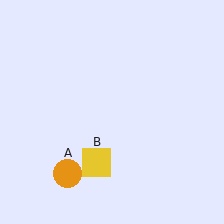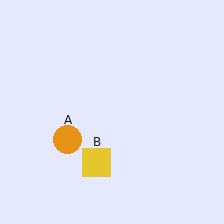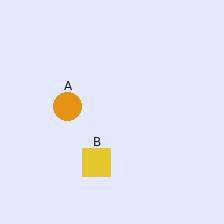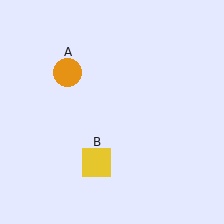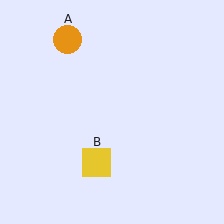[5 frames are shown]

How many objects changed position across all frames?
1 object changed position: orange circle (object A).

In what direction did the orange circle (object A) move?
The orange circle (object A) moved up.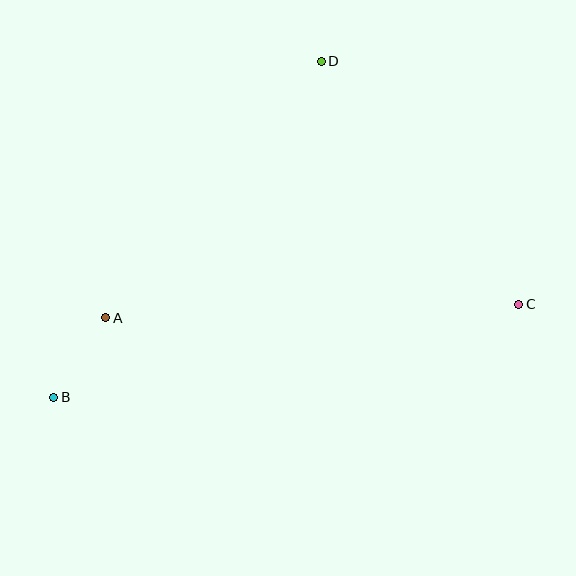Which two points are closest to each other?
Points A and B are closest to each other.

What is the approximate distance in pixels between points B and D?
The distance between B and D is approximately 430 pixels.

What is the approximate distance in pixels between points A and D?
The distance between A and D is approximately 335 pixels.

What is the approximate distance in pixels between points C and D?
The distance between C and D is approximately 313 pixels.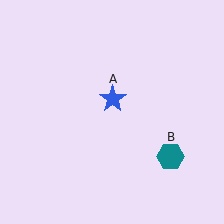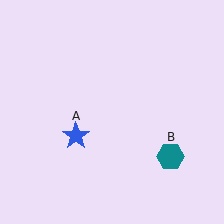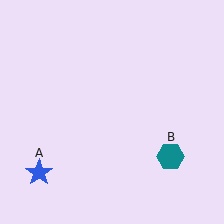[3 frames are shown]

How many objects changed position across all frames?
1 object changed position: blue star (object A).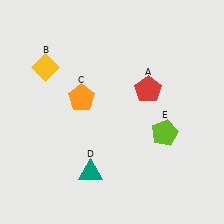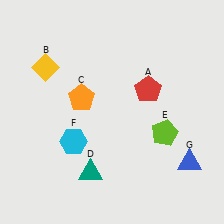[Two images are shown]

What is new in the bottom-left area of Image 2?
A cyan hexagon (F) was added in the bottom-left area of Image 2.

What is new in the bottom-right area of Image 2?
A blue triangle (G) was added in the bottom-right area of Image 2.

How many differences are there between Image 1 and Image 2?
There are 2 differences between the two images.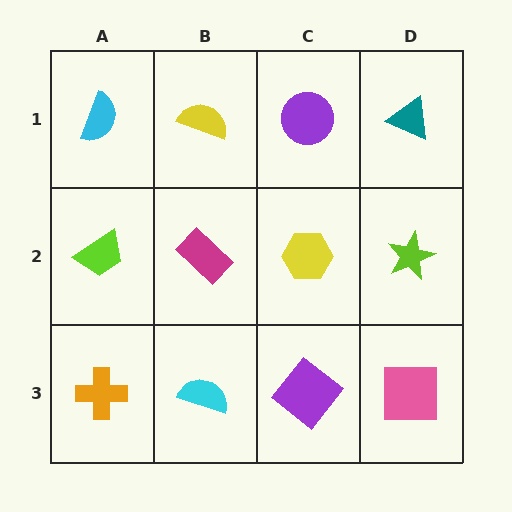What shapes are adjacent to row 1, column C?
A yellow hexagon (row 2, column C), a yellow semicircle (row 1, column B), a teal triangle (row 1, column D).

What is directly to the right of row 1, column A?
A yellow semicircle.